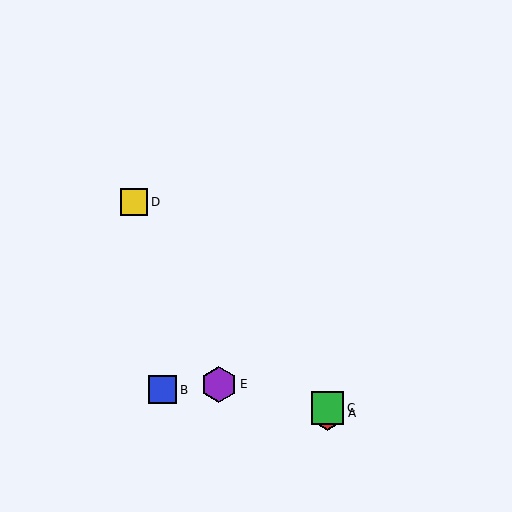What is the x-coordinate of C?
Object C is at x≈328.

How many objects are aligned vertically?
2 objects (A, C) are aligned vertically.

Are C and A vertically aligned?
Yes, both are at x≈328.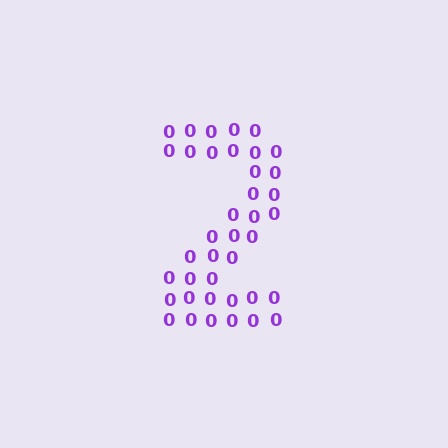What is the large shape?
The large shape is the digit 2.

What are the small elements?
The small elements are digit 0's.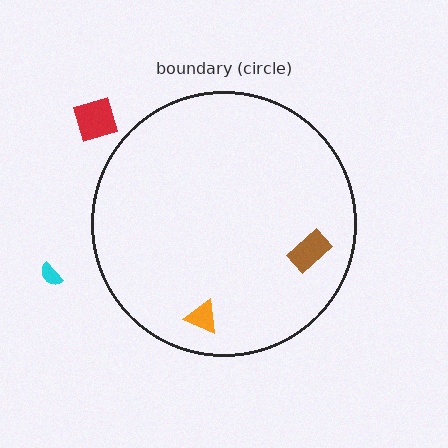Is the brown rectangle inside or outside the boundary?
Inside.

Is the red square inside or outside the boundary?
Outside.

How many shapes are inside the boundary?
2 inside, 2 outside.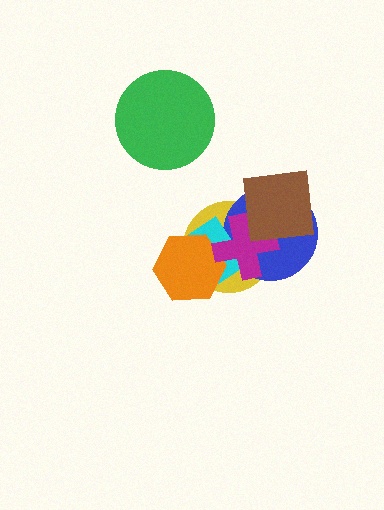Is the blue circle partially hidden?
Yes, it is partially covered by another shape.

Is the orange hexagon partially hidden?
Yes, it is partially covered by another shape.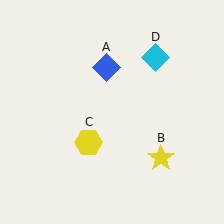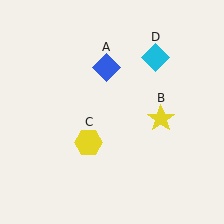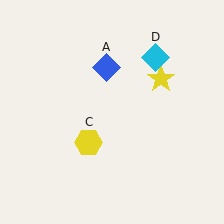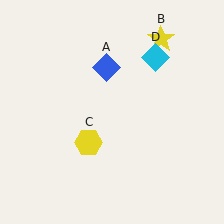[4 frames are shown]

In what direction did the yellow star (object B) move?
The yellow star (object B) moved up.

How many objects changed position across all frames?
1 object changed position: yellow star (object B).